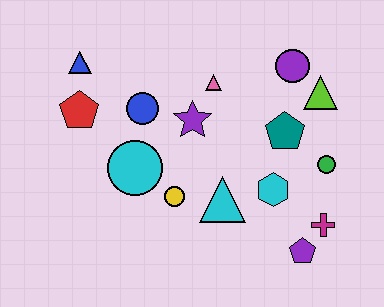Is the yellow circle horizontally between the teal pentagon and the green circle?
No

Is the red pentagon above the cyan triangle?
Yes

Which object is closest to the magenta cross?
The purple pentagon is closest to the magenta cross.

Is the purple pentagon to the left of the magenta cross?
Yes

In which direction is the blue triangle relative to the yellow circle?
The blue triangle is above the yellow circle.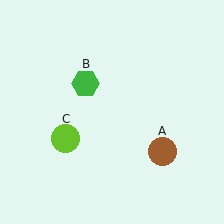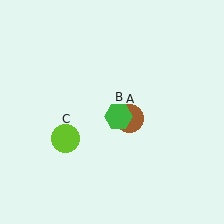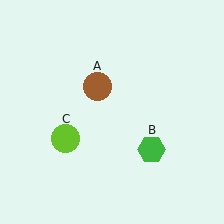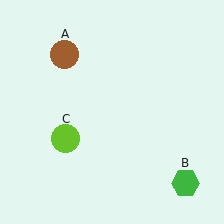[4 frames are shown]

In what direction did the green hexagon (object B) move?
The green hexagon (object B) moved down and to the right.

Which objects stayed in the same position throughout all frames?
Lime circle (object C) remained stationary.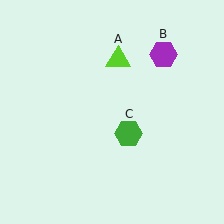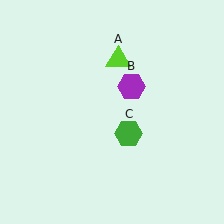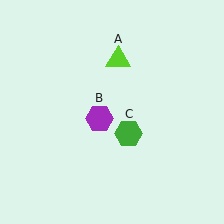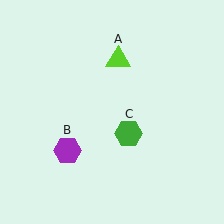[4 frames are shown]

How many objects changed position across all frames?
1 object changed position: purple hexagon (object B).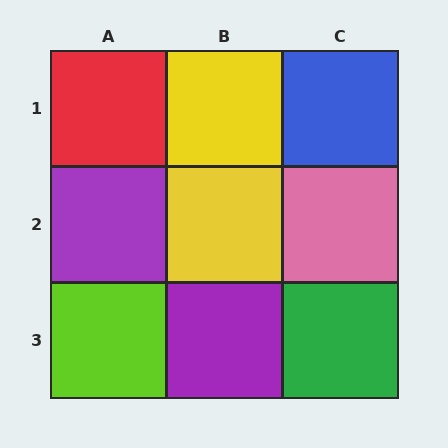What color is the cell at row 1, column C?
Blue.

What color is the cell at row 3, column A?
Lime.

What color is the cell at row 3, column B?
Purple.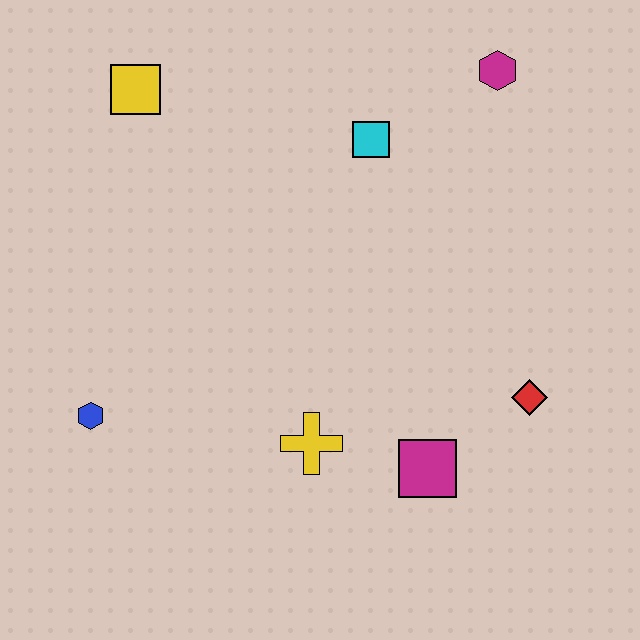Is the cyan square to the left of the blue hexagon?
No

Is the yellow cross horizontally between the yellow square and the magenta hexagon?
Yes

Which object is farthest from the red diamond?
The yellow square is farthest from the red diamond.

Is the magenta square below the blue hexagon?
Yes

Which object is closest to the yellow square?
The cyan square is closest to the yellow square.